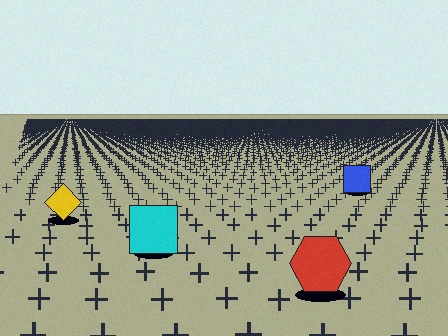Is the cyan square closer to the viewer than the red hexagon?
No. The red hexagon is closer — you can tell from the texture gradient: the ground texture is coarser near it.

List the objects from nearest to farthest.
From nearest to farthest: the red hexagon, the cyan square, the yellow diamond, the blue square.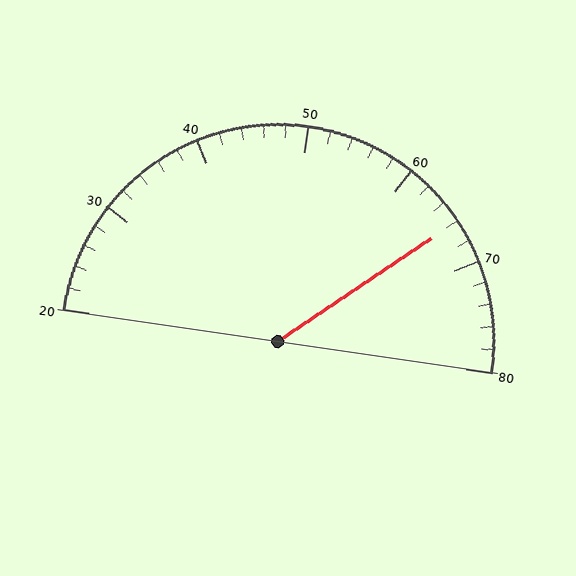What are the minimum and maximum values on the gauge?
The gauge ranges from 20 to 80.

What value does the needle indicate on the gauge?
The needle indicates approximately 66.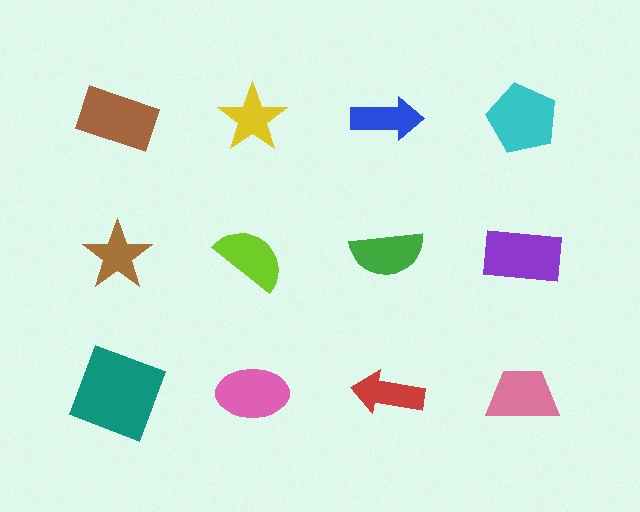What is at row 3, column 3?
A red arrow.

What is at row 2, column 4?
A purple rectangle.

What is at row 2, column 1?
A brown star.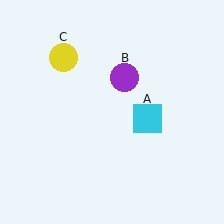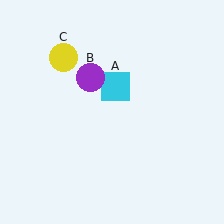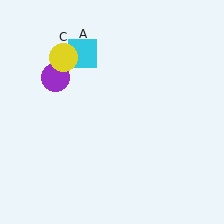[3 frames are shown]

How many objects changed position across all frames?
2 objects changed position: cyan square (object A), purple circle (object B).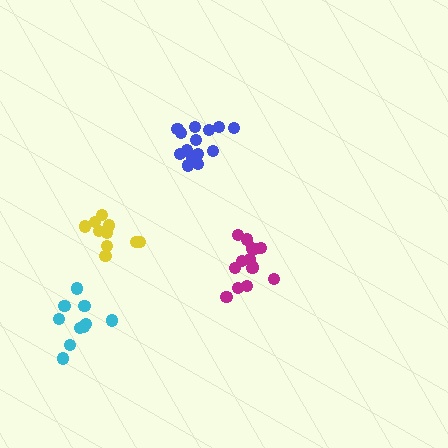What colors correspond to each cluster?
The clusters are colored: cyan, yellow, magenta, blue.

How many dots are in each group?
Group 1: 11 dots, Group 2: 10 dots, Group 3: 15 dots, Group 4: 14 dots (50 total).